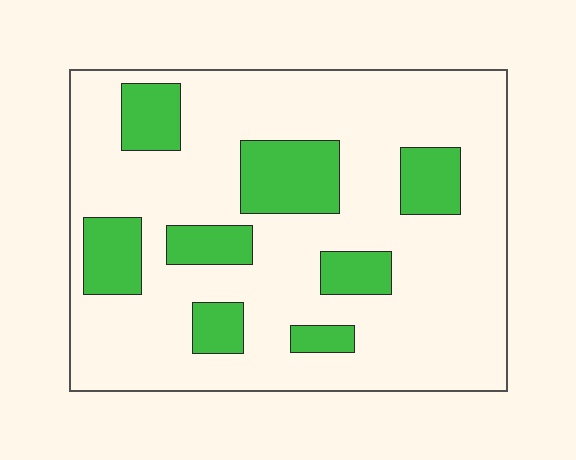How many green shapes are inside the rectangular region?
8.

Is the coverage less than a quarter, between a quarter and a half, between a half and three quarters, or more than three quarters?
Less than a quarter.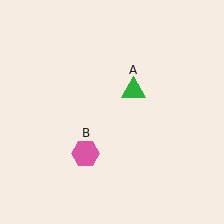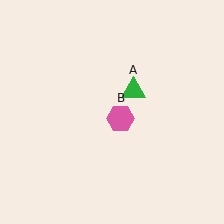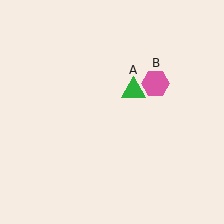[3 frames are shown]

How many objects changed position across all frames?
1 object changed position: pink hexagon (object B).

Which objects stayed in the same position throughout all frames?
Green triangle (object A) remained stationary.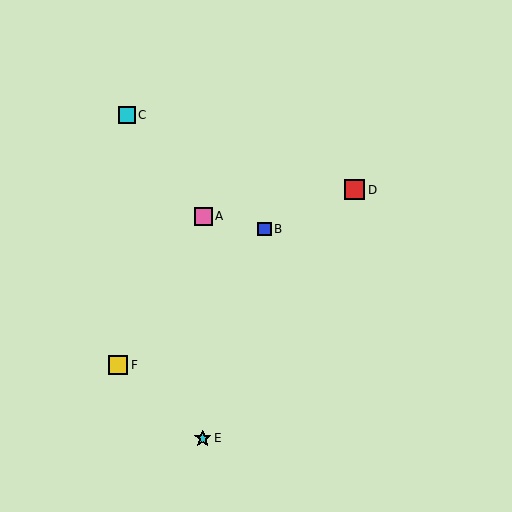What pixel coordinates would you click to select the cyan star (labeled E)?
Click at (203, 438) to select the cyan star E.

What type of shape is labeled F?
Shape F is a yellow square.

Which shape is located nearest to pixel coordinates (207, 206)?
The pink square (labeled A) at (204, 216) is nearest to that location.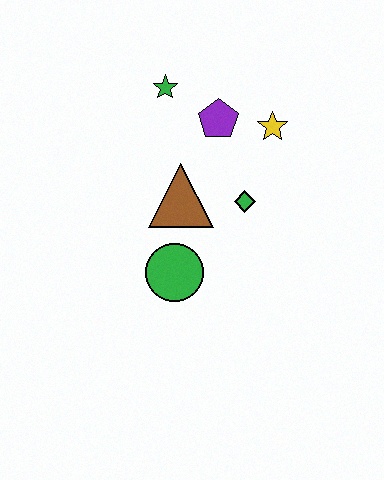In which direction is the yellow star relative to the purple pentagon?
The yellow star is to the right of the purple pentagon.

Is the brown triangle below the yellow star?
Yes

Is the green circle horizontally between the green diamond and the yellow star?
No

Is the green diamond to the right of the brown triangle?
Yes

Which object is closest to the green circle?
The brown triangle is closest to the green circle.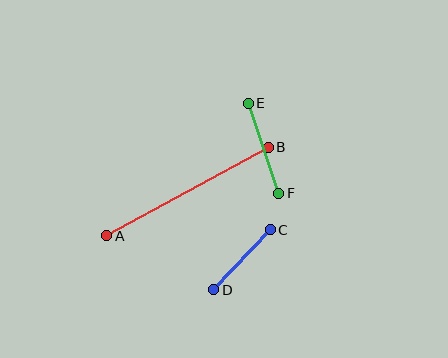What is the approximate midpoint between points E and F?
The midpoint is at approximately (263, 148) pixels.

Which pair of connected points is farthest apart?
Points A and B are farthest apart.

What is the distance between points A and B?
The distance is approximately 184 pixels.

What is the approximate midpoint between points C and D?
The midpoint is at approximately (242, 260) pixels.